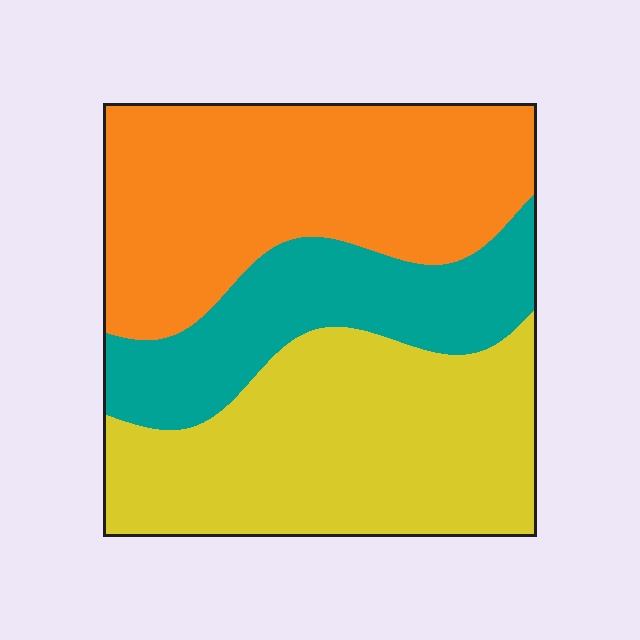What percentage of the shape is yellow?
Yellow covers 39% of the shape.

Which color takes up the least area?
Teal, at roughly 20%.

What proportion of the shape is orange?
Orange takes up between a quarter and a half of the shape.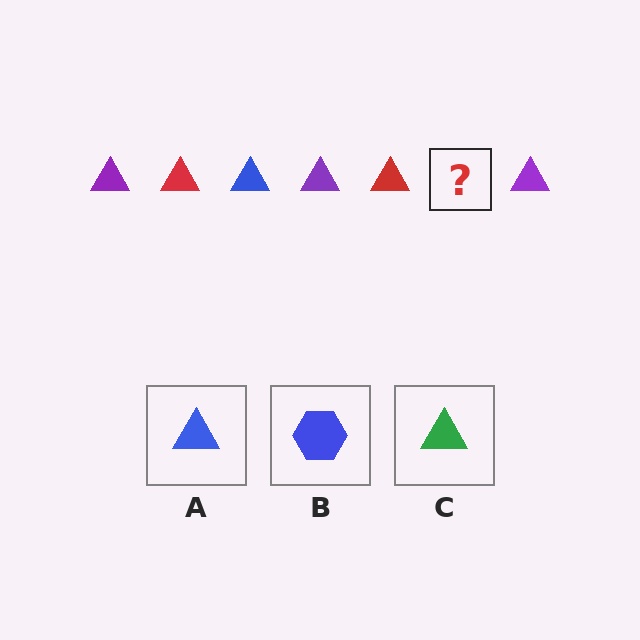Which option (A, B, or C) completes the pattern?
A.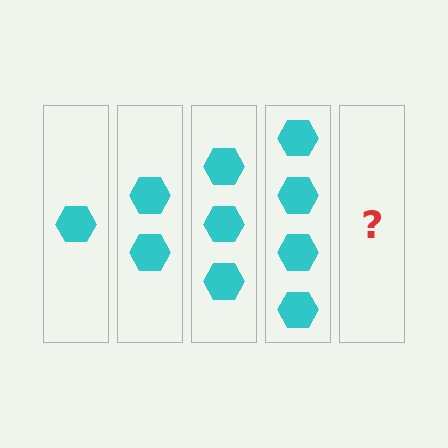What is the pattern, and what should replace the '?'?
The pattern is that each step adds one more hexagon. The '?' should be 5 hexagons.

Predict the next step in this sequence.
The next step is 5 hexagons.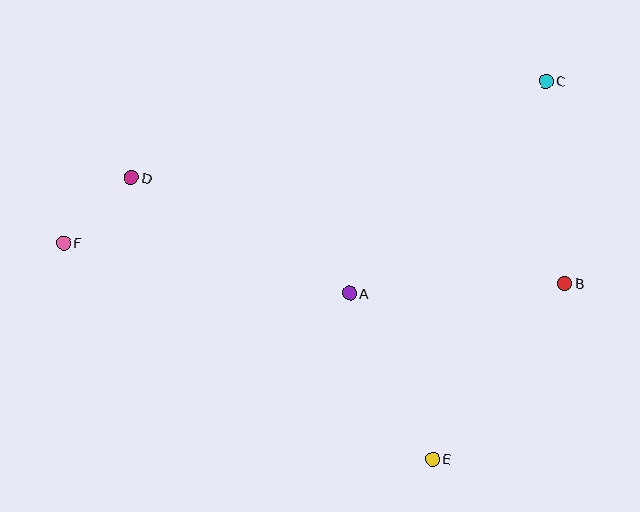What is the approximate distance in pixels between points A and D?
The distance between A and D is approximately 247 pixels.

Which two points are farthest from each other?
Points C and F are farthest from each other.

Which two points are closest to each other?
Points D and F are closest to each other.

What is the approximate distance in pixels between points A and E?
The distance between A and E is approximately 185 pixels.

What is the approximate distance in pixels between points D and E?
The distance between D and E is approximately 412 pixels.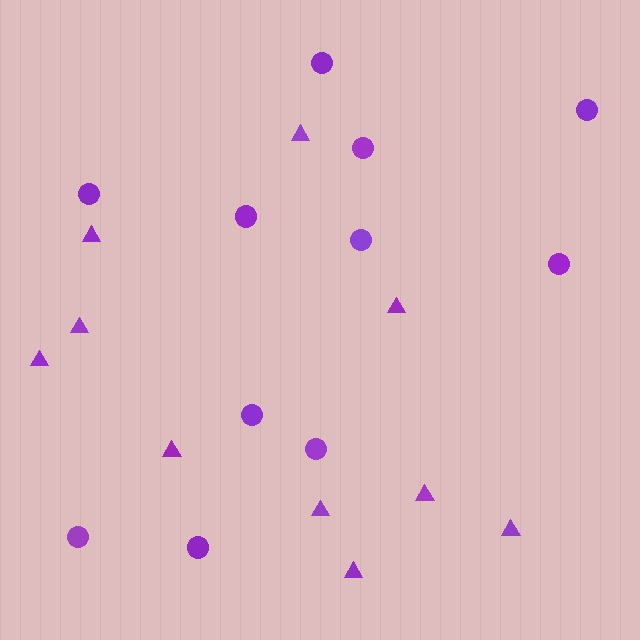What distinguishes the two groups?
There are 2 groups: one group of triangles (10) and one group of circles (11).